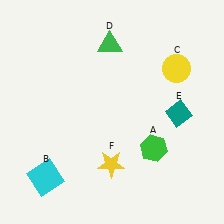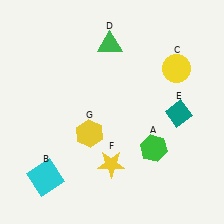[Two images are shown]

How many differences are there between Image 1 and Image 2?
There is 1 difference between the two images.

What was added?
A yellow hexagon (G) was added in Image 2.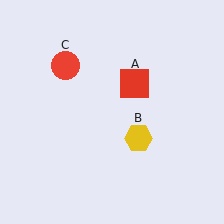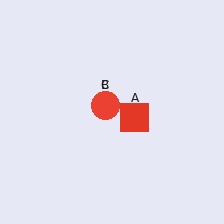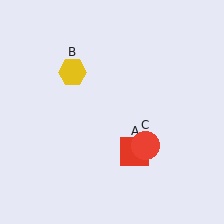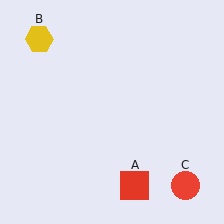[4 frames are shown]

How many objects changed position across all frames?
3 objects changed position: red square (object A), yellow hexagon (object B), red circle (object C).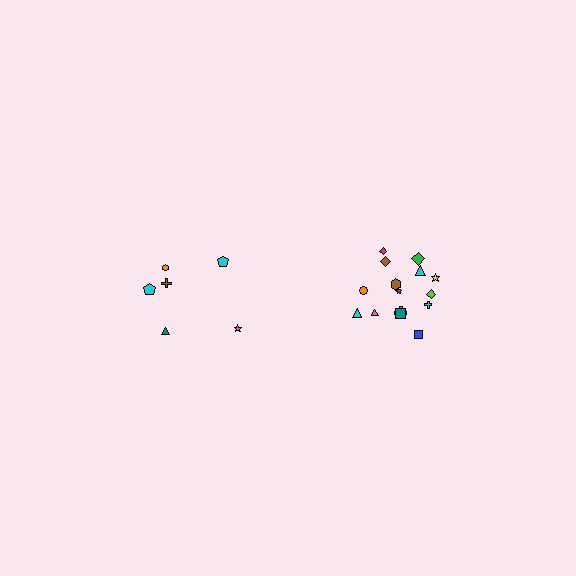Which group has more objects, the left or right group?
The right group.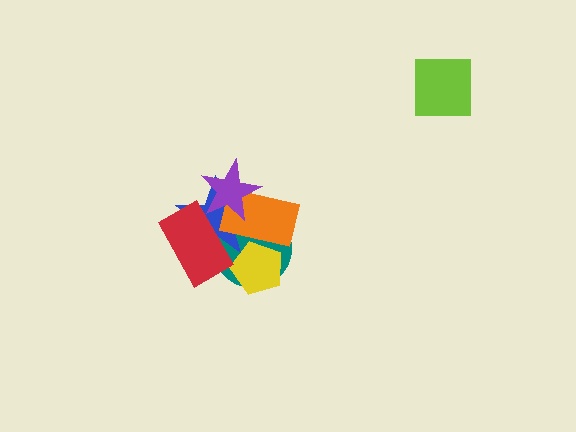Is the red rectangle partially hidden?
No, no other shape covers it.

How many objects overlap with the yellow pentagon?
2 objects overlap with the yellow pentagon.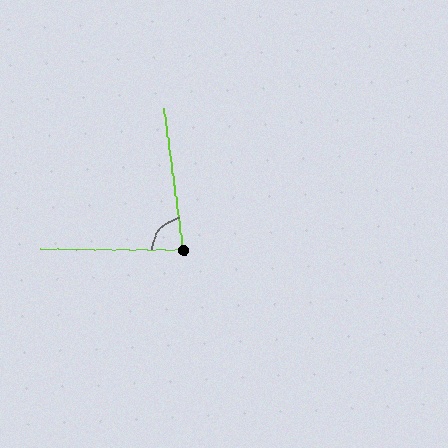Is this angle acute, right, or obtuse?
It is acute.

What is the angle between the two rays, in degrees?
Approximately 82 degrees.